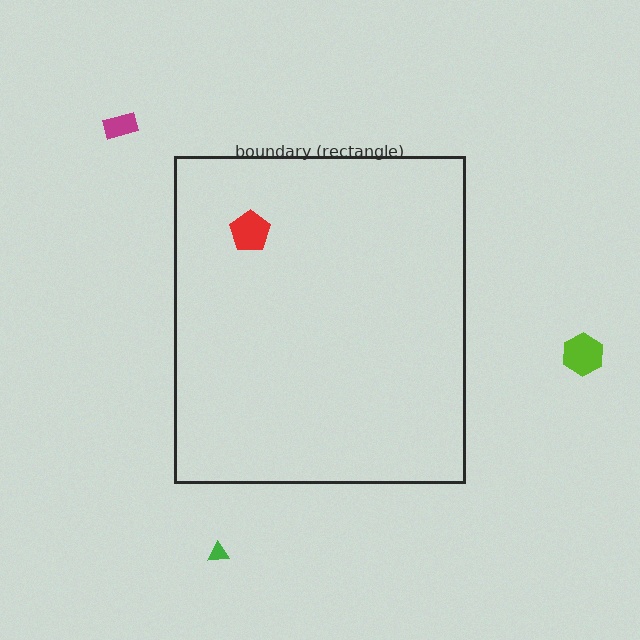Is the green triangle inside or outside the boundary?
Outside.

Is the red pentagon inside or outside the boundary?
Inside.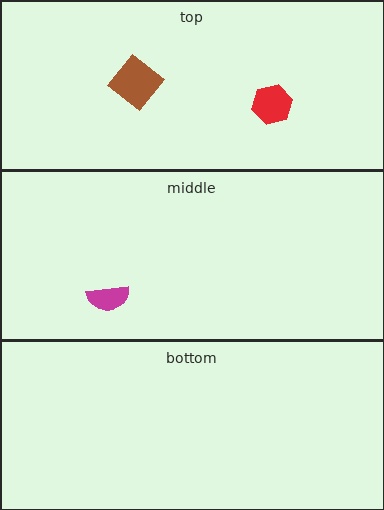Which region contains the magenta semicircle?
The middle region.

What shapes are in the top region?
The red hexagon, the brown diamond.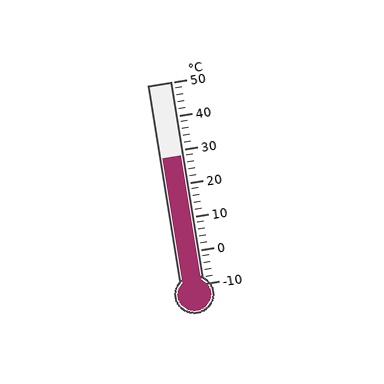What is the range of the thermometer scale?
The thermometer scale ranges from -10°C to 50°C.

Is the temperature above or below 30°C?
The temperature is below 30°C.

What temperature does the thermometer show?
The thermometer shows approximately 28°C.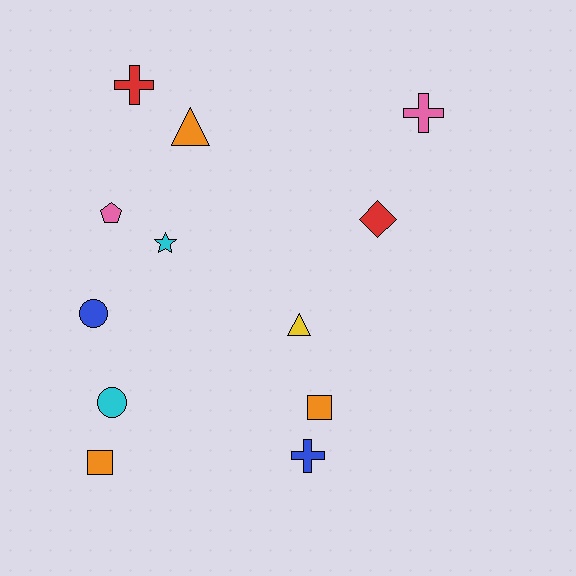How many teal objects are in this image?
There are no teal objects.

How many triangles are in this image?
There are 2 triangles.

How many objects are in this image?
There are 12 objects.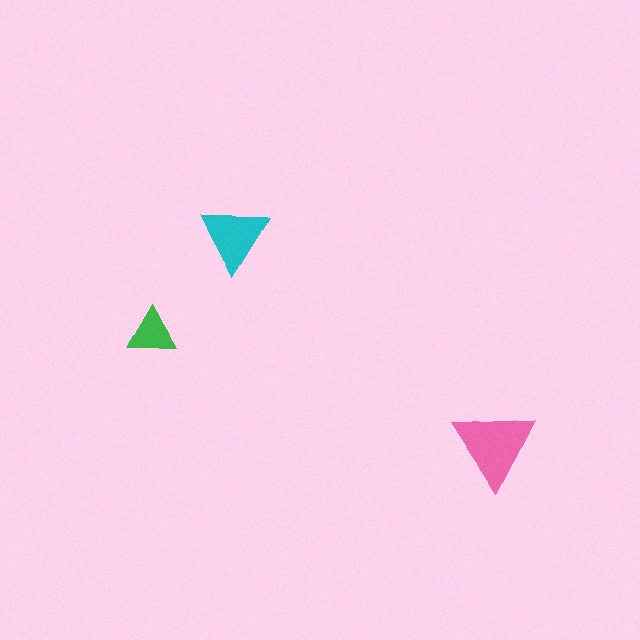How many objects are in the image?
There are 3 objects in the image.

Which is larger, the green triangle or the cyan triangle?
The cyan one.